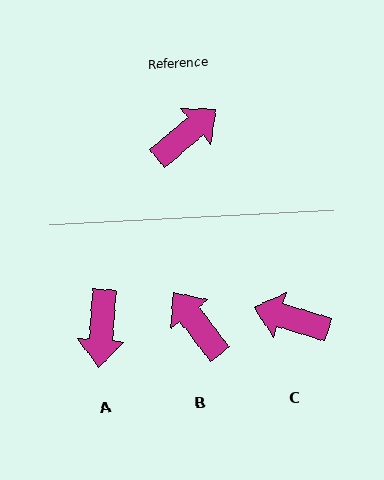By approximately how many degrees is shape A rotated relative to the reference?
Approximately 135 degrees clockwise.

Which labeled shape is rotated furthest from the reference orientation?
A, about 135 degrees away.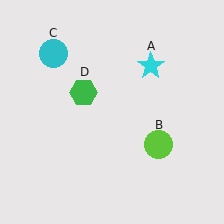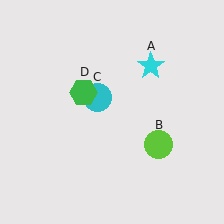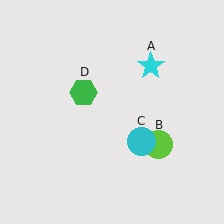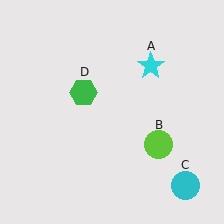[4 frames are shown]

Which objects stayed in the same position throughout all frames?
Cyan star (object A) and lime circle (object B) and green hexagon (object D) remained stationary.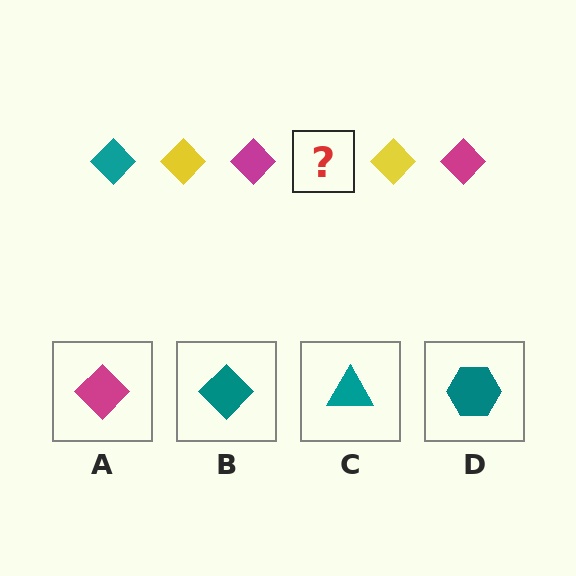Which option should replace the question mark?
Option B.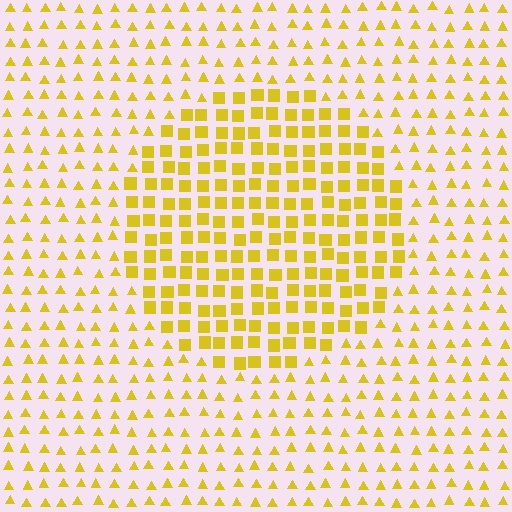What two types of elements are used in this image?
The image uses squares inside the circle region and triangles outside it.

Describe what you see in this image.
The image is filled with small yellow elements arranged in a uniform grid. A circle-shaped region contains squares, while the surrounding area contains triangles. The boundary is defined purely by the change in element shape.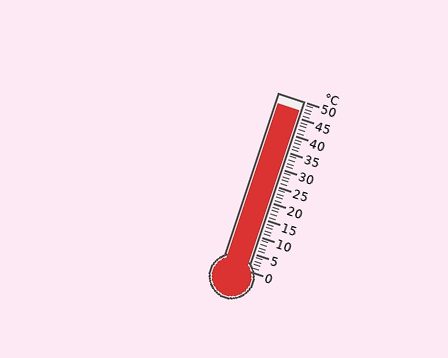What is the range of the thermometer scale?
The thermometer scale ranges from 0°C to 50°C.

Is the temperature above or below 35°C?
The temperature is above 35°C.